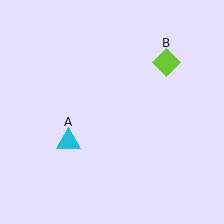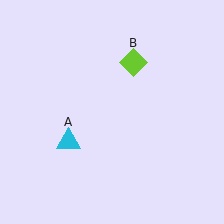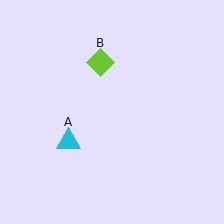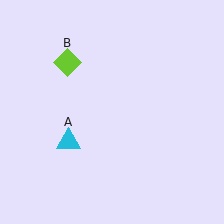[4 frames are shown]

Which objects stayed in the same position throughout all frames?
Cyan triangle (object A) remained stationary.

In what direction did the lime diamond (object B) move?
The lime diamond (object B) moved left.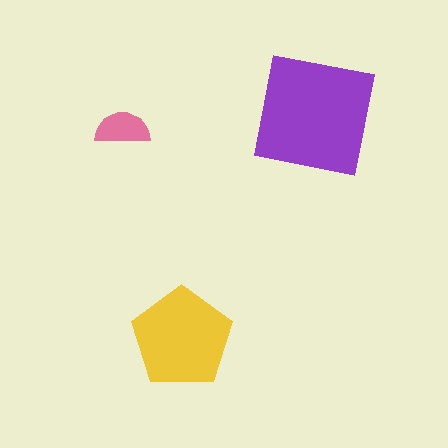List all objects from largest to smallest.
The purple square, the yellow pentagon, the pink semicircle.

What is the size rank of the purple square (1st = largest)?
1st.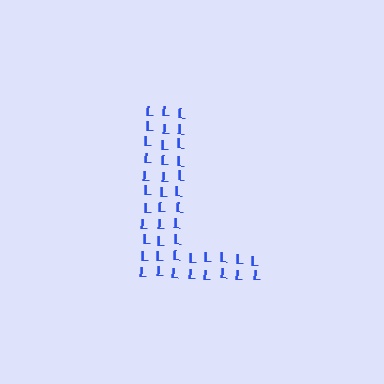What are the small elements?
The small elements are letter L's.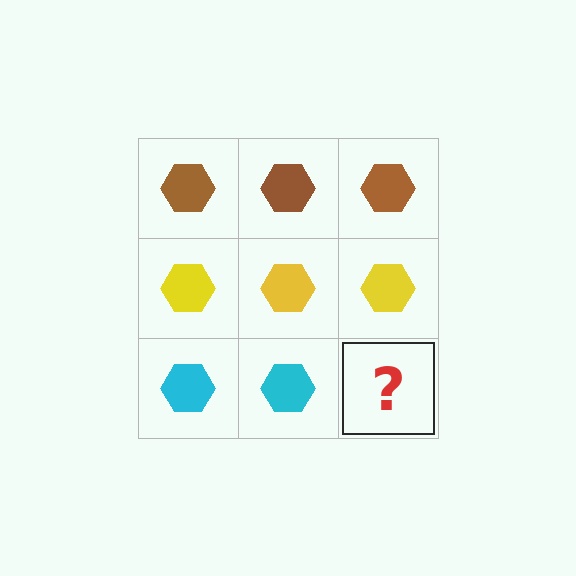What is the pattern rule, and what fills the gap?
The rule is that each row has a consistent color. The gap should be filled with a cyan hexagon.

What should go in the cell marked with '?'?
The missing cell should contain a cyan hexagon.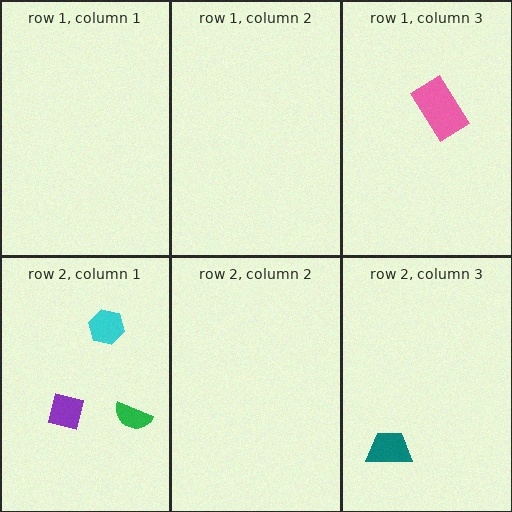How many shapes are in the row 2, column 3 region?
1.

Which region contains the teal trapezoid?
The row 2, column 3 region.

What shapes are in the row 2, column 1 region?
The purple square, the green semicircle, the cyan hexagon.